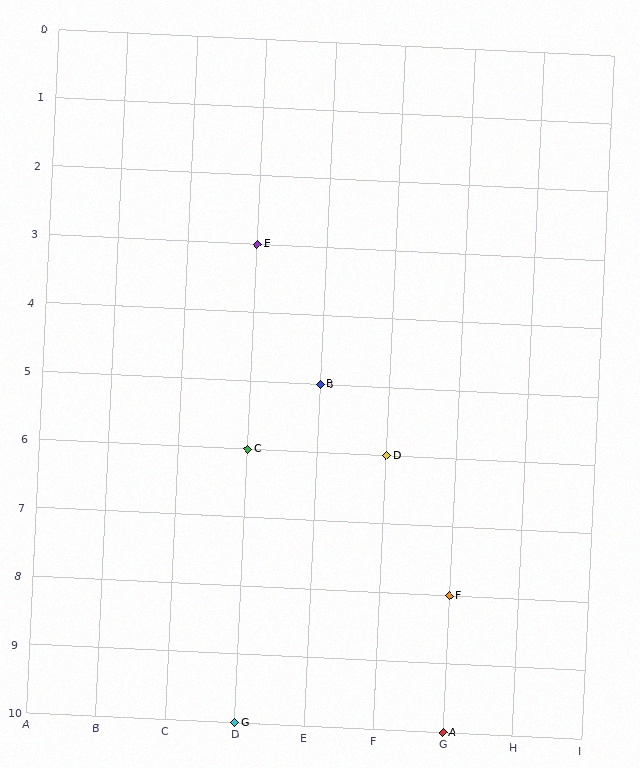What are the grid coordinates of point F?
Point F is at grid coordinates (G, 8).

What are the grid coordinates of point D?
Point D is at grid coordinates (F, 6).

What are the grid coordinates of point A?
Point A is at grid coordinates (G, 10).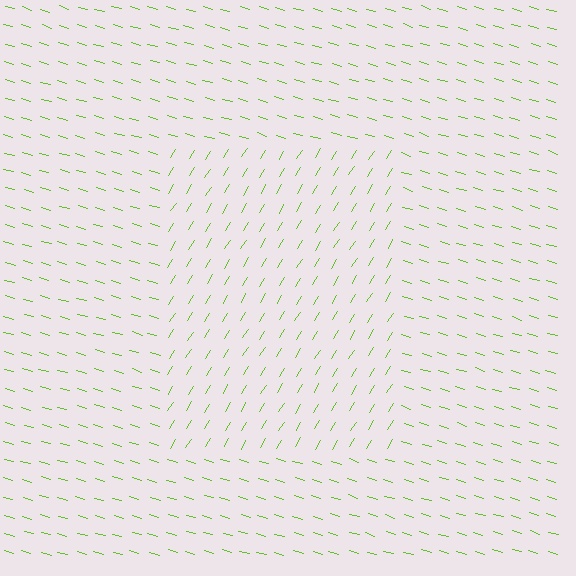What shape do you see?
I see a rectangle.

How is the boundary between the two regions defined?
The boundary is defined purely by a change in line orientation (approximately 75 degrees difference). All lines are the same color and thickness.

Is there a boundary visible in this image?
Yes, there is a texture boundary formed by a change in line orientation.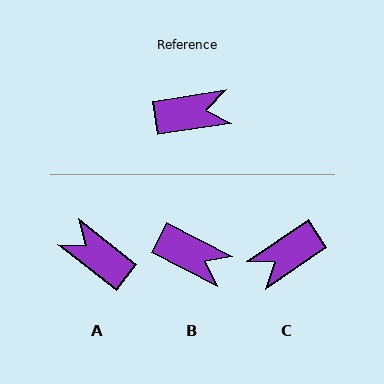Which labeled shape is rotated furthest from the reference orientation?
C, about 156 degrees away.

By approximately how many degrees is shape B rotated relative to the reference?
Approximately 37 degrees clockwise.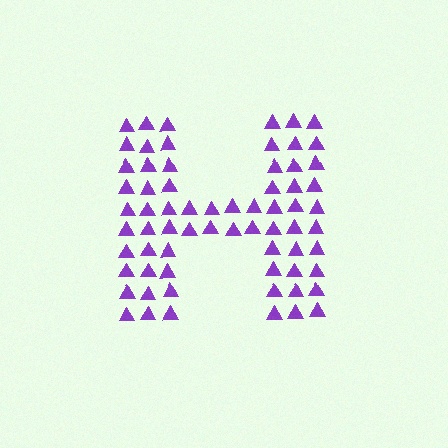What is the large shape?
The large shape is the letter H.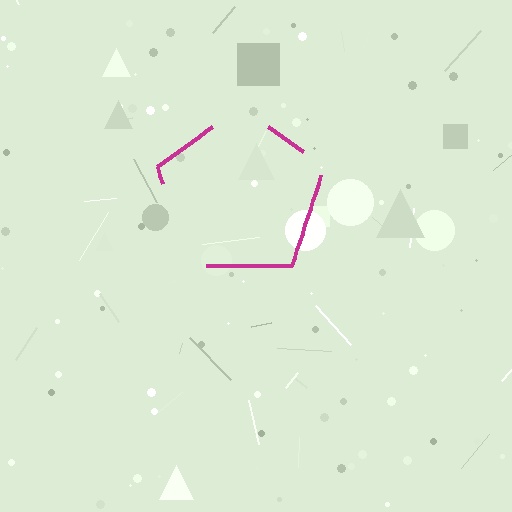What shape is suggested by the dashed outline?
The dashed outline suggests a pentagon.